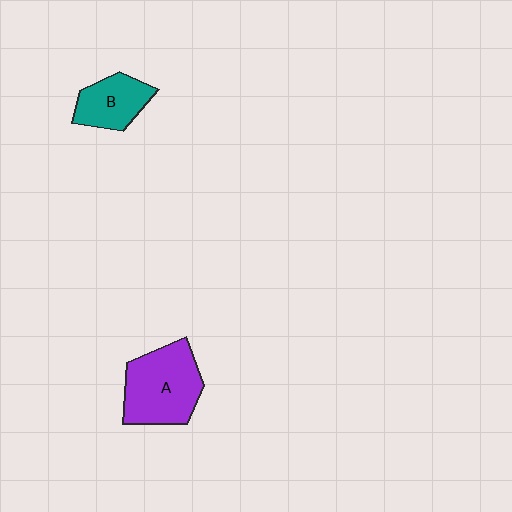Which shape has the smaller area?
Shape B (teal).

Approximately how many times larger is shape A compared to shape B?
Approximately 1.6 times.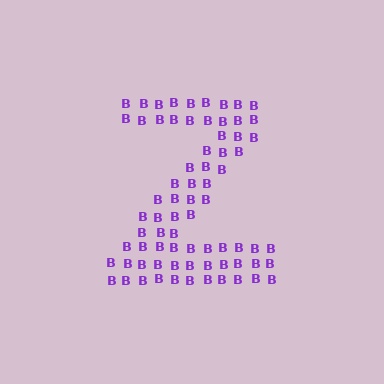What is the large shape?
The large shape is the letter Z.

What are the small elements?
The small elements are letter B's.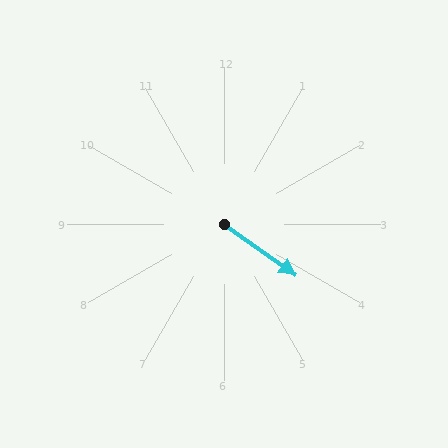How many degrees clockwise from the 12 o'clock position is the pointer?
Approximately 125 degrees.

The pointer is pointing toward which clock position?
Roughly 4 o'clock.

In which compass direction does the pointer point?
Southeast.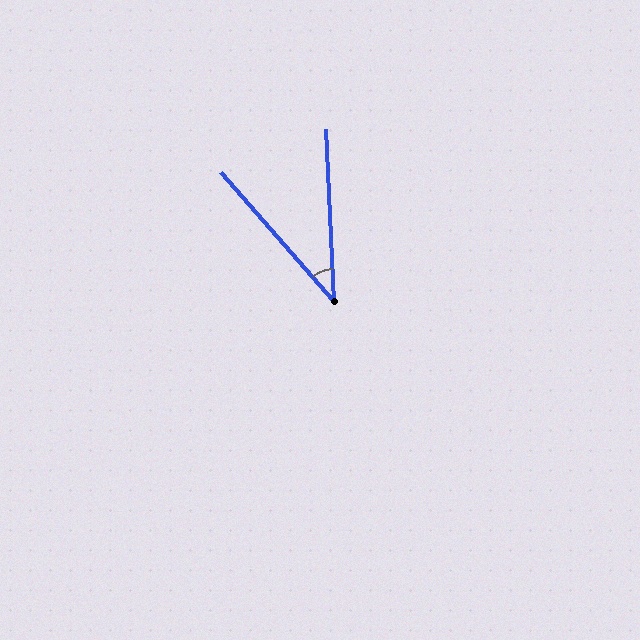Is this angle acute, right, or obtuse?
It is acute.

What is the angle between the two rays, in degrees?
Approximately 38 degrees.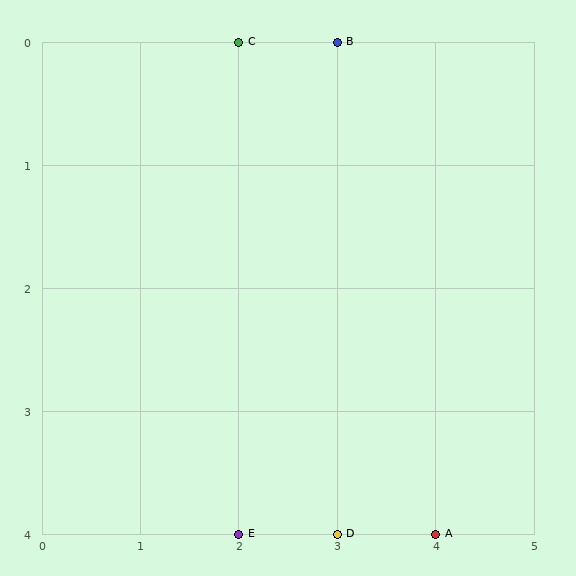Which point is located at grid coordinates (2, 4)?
Point E is at (2, 4).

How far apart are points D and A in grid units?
Points D and A are 1 column apart.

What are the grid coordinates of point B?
Point B is at grid coordinates (3, 0).